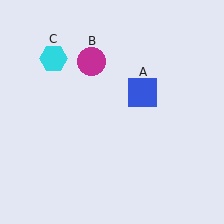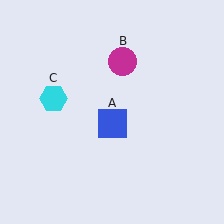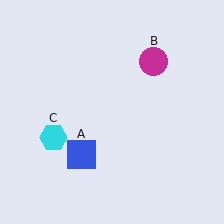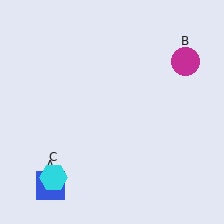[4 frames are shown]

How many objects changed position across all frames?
3 objects changed position: blue square (object A), magenta circle (object B), cyan hexagon (object C).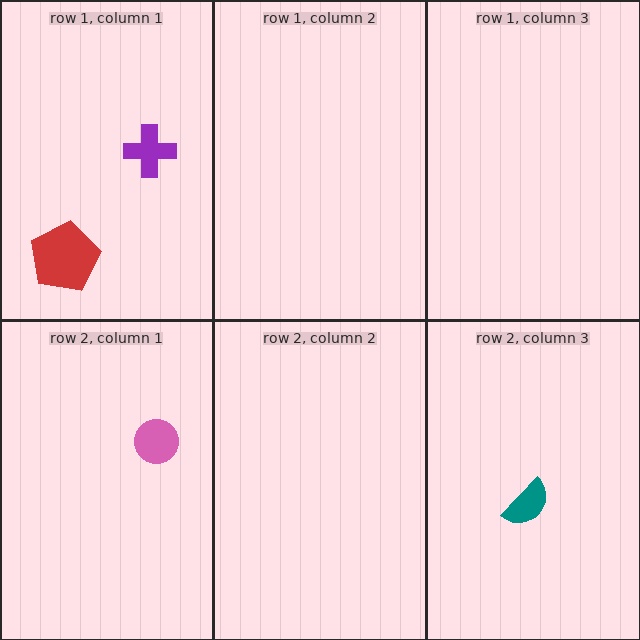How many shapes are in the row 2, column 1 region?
1.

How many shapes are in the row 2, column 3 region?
1.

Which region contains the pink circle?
The row 2, column 1 region.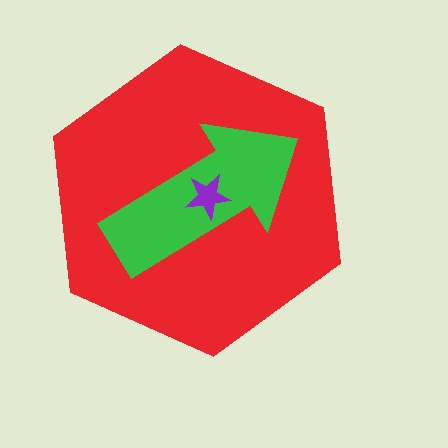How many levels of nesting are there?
3.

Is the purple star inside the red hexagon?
Yes.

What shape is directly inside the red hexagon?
The green arrow.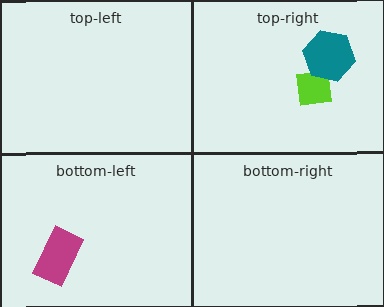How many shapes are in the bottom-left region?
1.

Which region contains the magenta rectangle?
The bottom-left region.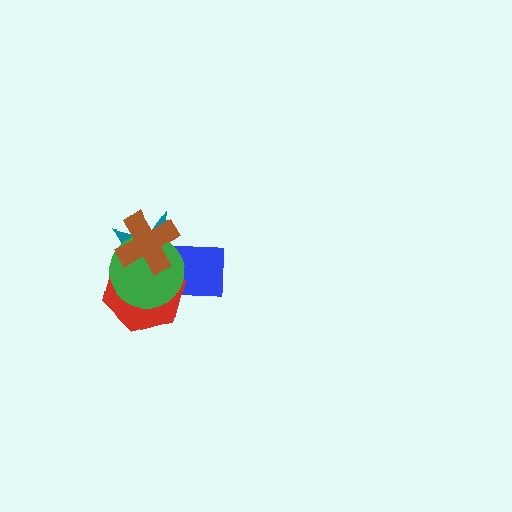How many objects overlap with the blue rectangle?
4 objects overlap with the blue rectangle.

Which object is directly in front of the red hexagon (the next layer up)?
The green circle is directly in front of the red hexagon.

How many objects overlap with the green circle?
4 objects overlap with the green circle.